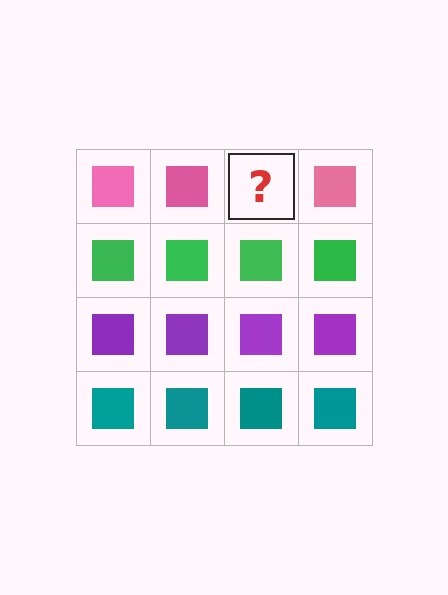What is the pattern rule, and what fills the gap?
The rule is that each row has a consistent color. The gap should be filled with a pink square.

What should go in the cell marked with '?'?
The missing cell should contain a pink square.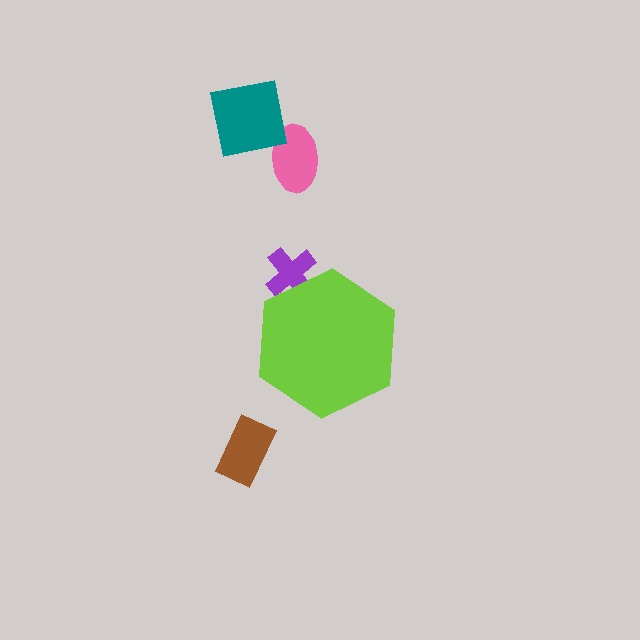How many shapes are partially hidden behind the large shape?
1 shape is partially hidden.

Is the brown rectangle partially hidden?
No, the brown rectangle is fully visible.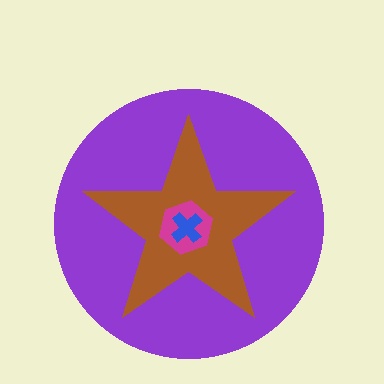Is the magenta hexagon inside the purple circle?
Yes.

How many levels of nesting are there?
4.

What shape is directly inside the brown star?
The magenta hexagon.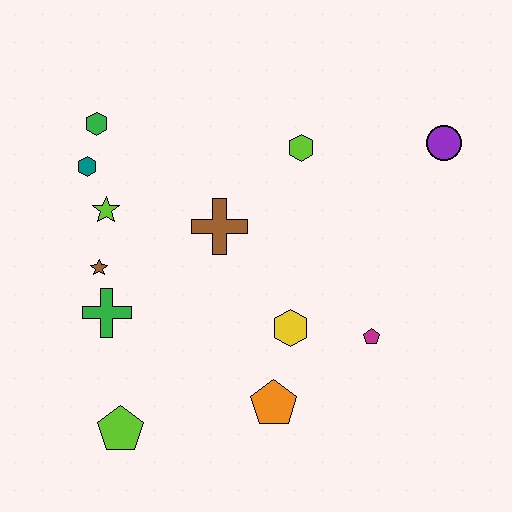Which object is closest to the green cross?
The brown star is closest to the green cross.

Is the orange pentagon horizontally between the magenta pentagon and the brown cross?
Yes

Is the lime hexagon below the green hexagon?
Yes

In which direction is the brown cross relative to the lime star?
The brown cross is to the right of the lime star.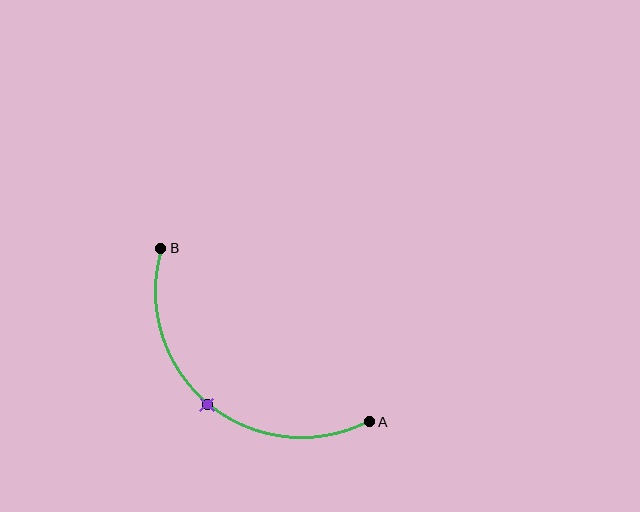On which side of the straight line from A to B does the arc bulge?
The arc bulges below and to the left of the straight line connecting A and B.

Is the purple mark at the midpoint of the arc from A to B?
Yes. The purple mark lies on the arc at equal arc-length from both A and B — it is the arc midpoint.